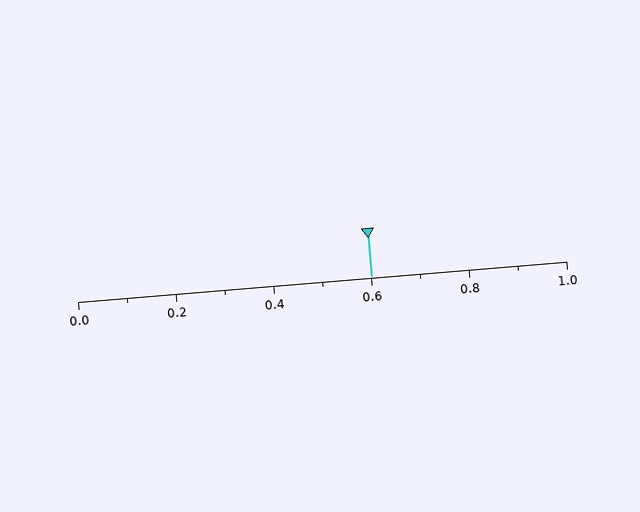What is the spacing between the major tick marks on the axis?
The major ticks are spaced 0.2 apart.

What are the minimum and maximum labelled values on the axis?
The axis runs from 0.0 to 1.0.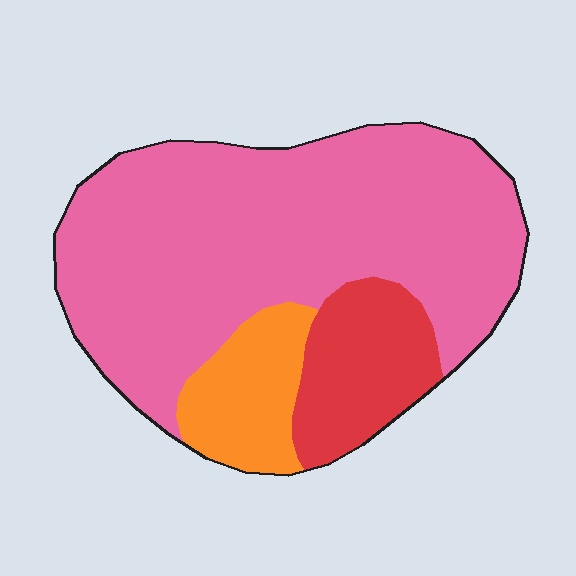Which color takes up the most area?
Pink, at roughly 70%.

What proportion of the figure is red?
Red takes up about one sixth (1/6) of the figure.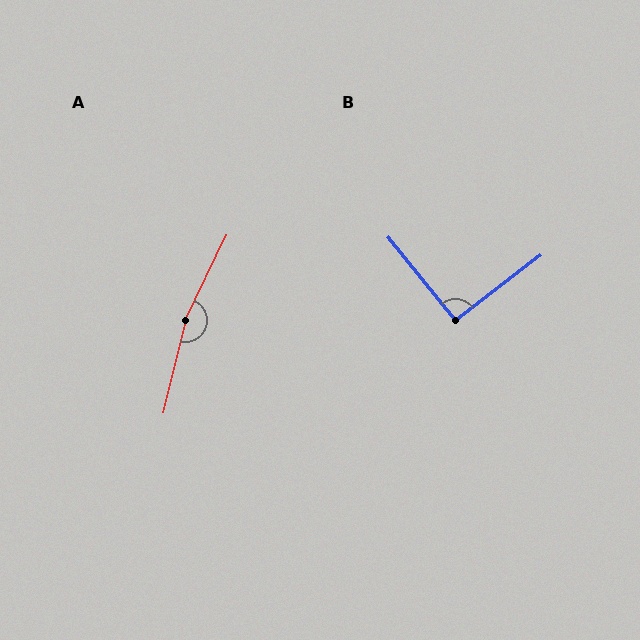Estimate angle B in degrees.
Approximately 92 degrees.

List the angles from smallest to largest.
B (92°), A (168°).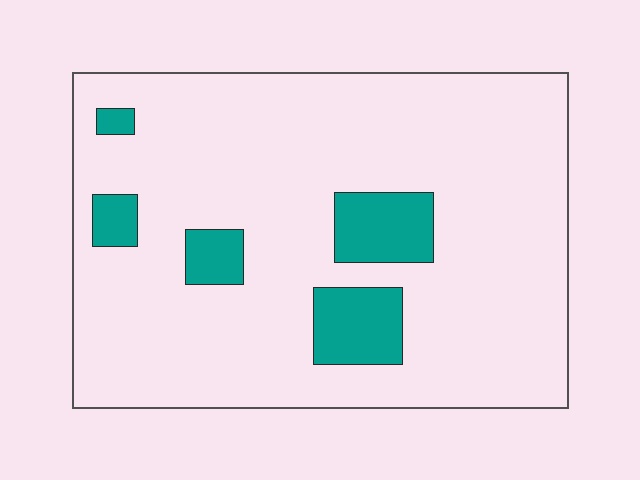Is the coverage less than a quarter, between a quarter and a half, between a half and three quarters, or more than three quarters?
Less than a quarter.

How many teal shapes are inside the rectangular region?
5.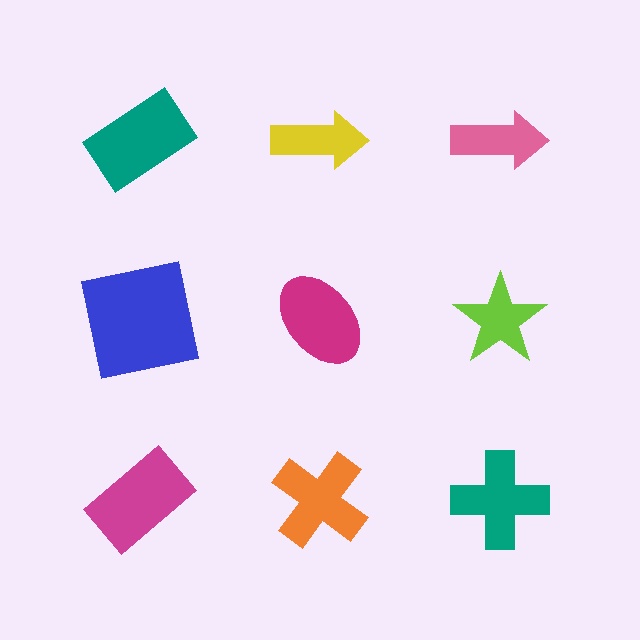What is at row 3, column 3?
A teal cross.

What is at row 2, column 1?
A blue square.